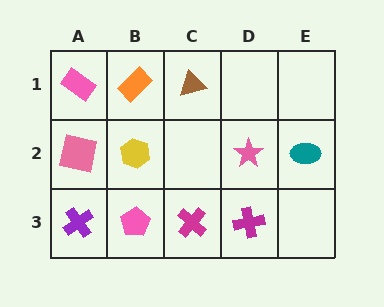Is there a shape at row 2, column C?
No, that cell is empty.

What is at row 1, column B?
An orange rectangle.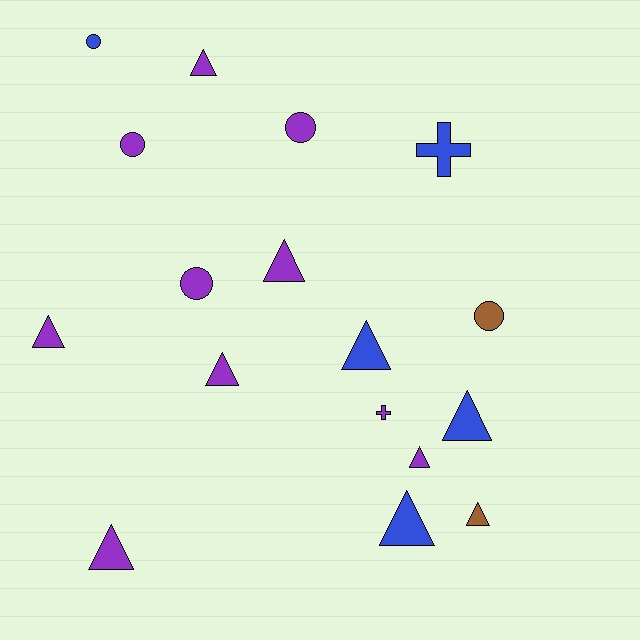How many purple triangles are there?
There are 6 purple triangles.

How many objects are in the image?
There are 17 objects.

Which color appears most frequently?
Purple, with 10 objects.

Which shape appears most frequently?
Triangle, with 10 objects.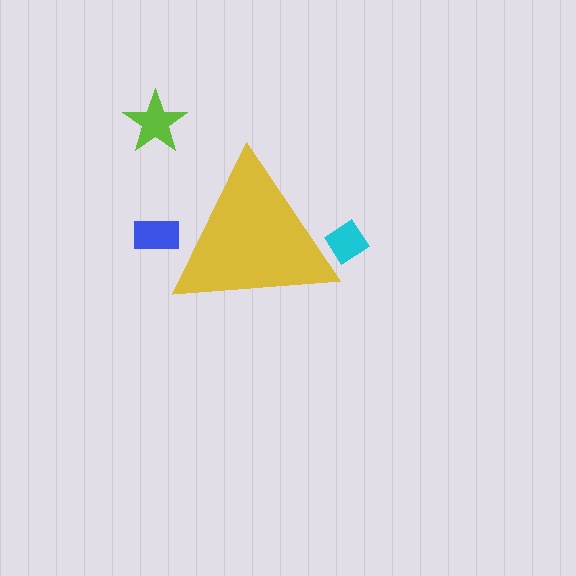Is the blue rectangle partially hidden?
Yes, the blue rectangle is partially hidden behind the yellow triangle.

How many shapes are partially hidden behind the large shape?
2 shapes are partially hidden.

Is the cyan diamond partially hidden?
Yes, the cyan diamond is partially hidden behind the yellow triangle.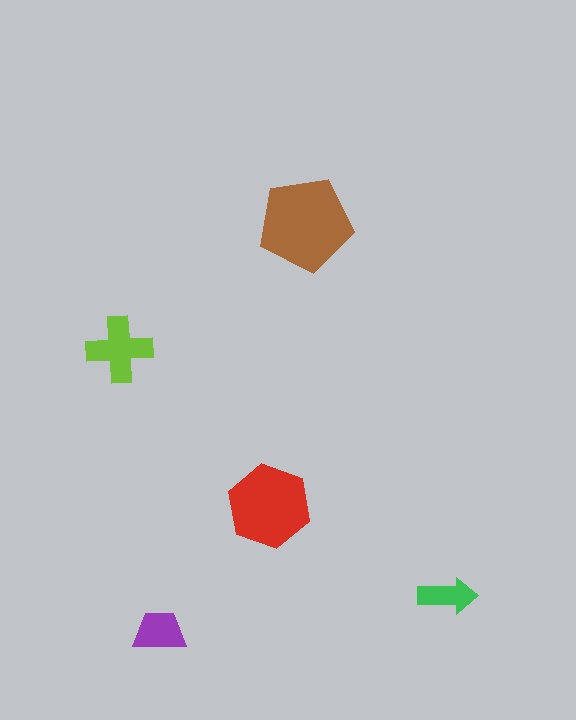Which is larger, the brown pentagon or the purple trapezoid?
The brown pentagon.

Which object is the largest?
The brown pentagon.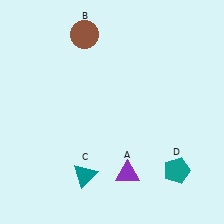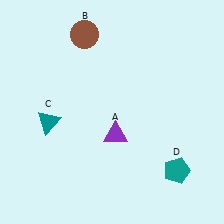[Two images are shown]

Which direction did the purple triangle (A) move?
The purple triangle (A) moved up.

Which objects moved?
The objects that moved are: the purple triangle (A), the teal triangle (C).